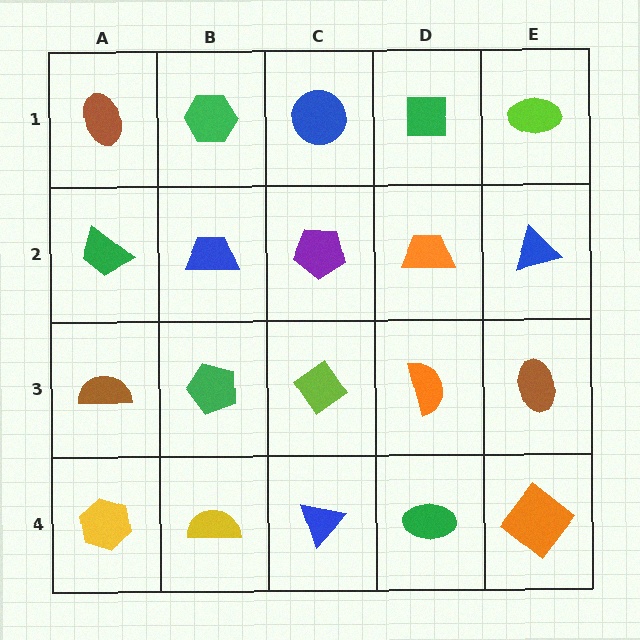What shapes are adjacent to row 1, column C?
A purple pentagon (row 2, column C), a green hexagon (row 1, column B), a green square (row 1, column D).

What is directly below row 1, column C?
A purple pentagon.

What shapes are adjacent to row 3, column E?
A blue triangle (row 2, column E), an orange diamond (row 4, column E), an orange semicircle (row 3, column D).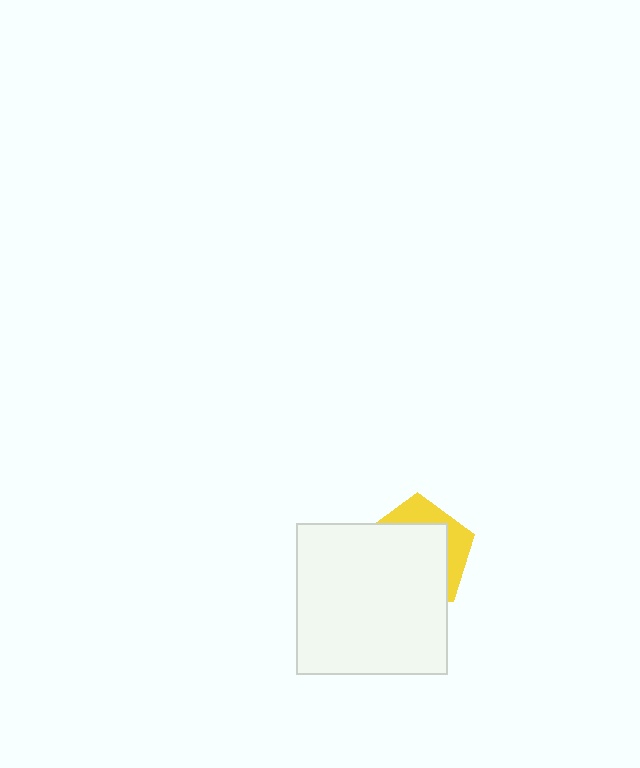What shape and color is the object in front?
The object in front is a white square.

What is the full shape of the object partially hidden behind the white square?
The partially hidden object is a yellow pentagon.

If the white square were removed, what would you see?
You would see the complete yellow pentagon.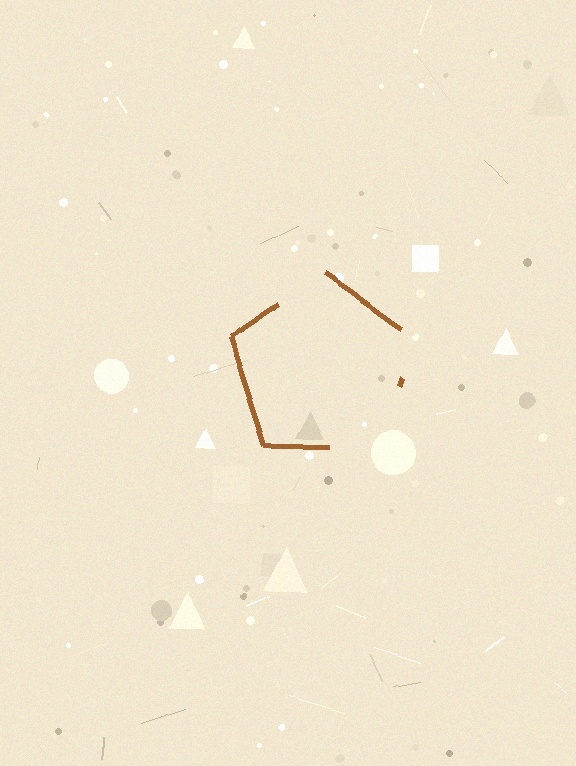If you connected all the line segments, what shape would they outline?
They would outline a pentagon.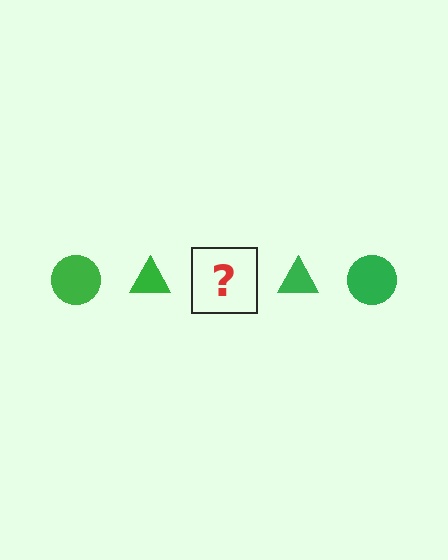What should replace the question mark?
The question mark should be replaced with a green circle.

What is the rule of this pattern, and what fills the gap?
The rule is that the pattern cycles through circle, triangle shapes in green. The gap should be filled with a green circle.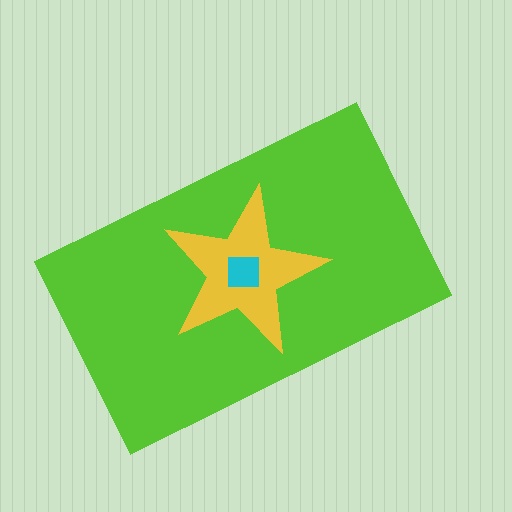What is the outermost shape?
The lime rectangle.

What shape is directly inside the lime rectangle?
The yellow star.